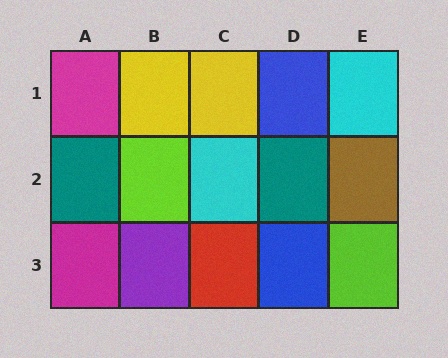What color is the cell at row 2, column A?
Teal.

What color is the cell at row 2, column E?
Brown.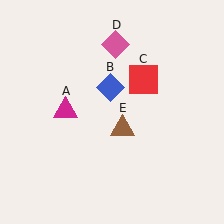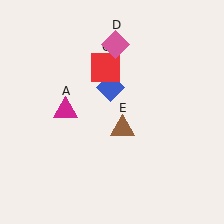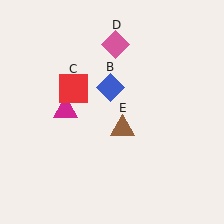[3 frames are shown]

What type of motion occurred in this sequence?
The red square (object C) rotated counterclockwise around the center of the scene.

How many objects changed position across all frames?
1 object changed position: red square (object C).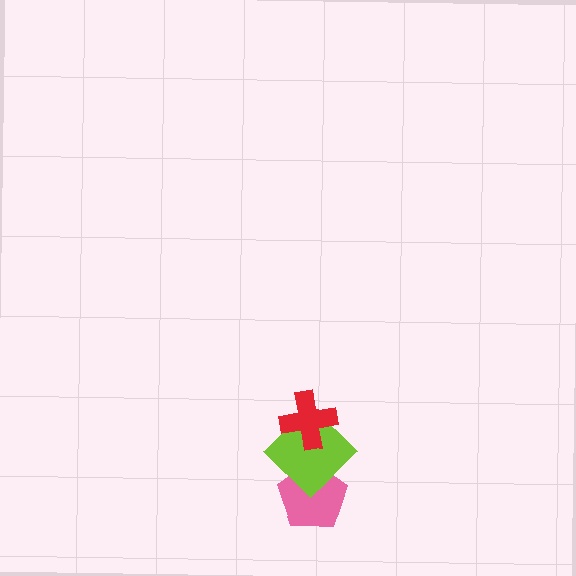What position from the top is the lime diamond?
The lime diamond is 2nd from the top.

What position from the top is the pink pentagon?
The pink pentagon is 3rd from the top.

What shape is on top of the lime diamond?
The red cross is on top of the lime diamond.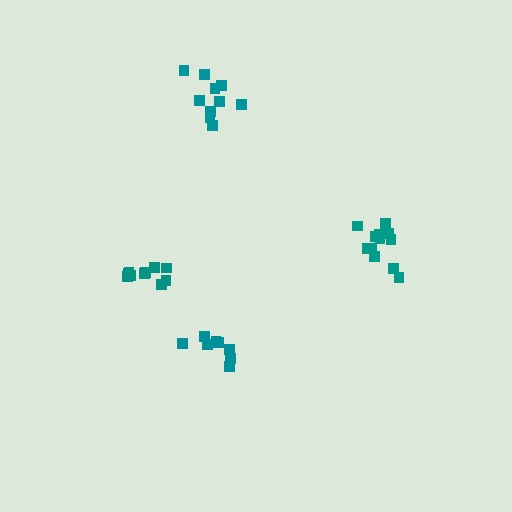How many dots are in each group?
Group 1: 12 dots, Group 2: 10 dots, Group 3: 10 dots, Group 4: 8 dots (40 total).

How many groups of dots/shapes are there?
There are 4 groups.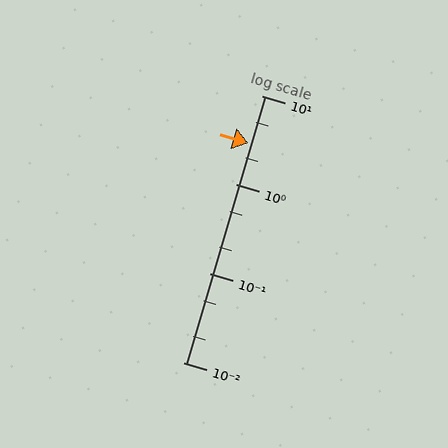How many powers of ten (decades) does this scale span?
The scale spans 3 decades, from 0.01 to 10.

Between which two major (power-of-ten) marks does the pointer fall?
The pointer is between 1 and 10.